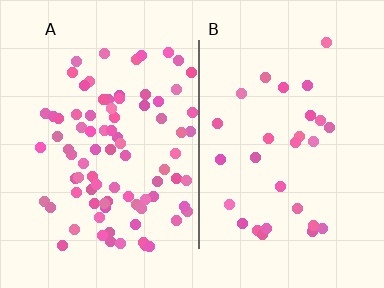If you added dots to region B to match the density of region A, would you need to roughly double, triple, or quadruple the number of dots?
Approximately triple.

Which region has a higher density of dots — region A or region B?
A (the left).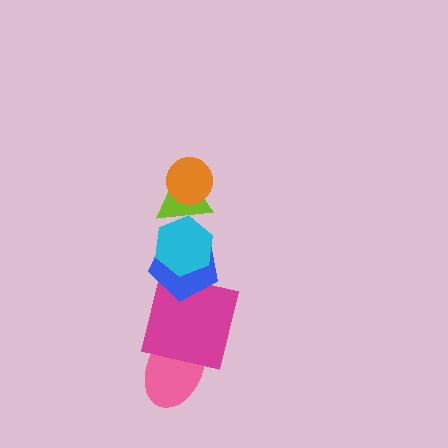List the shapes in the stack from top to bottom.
From top to bottom: the orange circle, the lime triangle, the cyan hexagon, the blue pentagon, the magenta square, the pink ellipse.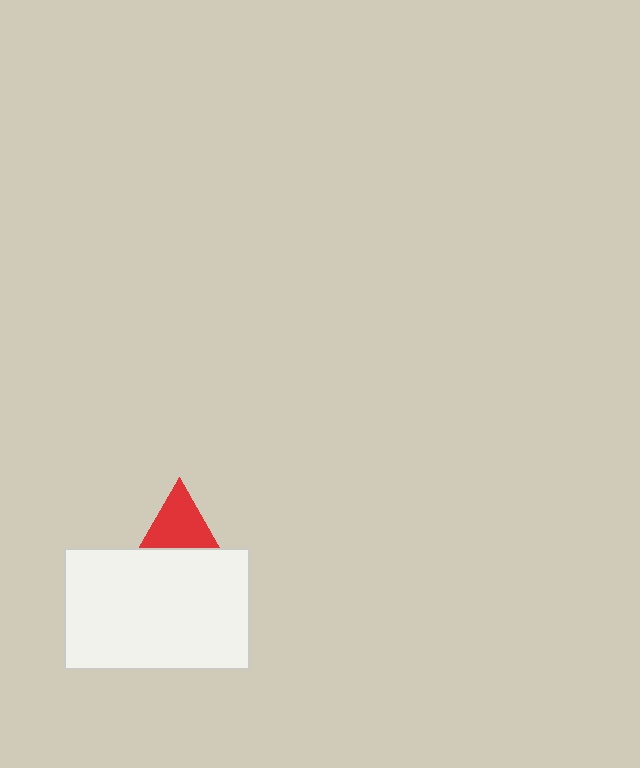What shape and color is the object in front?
The object in front is a white rectangle.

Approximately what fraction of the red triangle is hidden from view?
Roughly 61% of the red triangle is hidden behind the white rectangle.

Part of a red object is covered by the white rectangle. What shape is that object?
It is a triangle.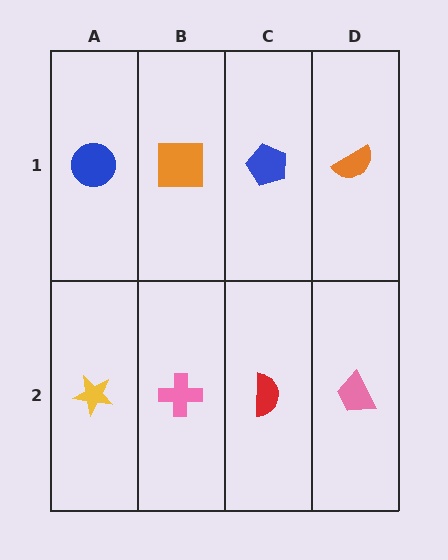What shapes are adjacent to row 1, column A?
A yellow star (row 2, column A), an orange square (row 1, column B).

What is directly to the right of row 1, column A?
An orange square.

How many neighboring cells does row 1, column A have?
2.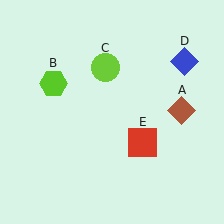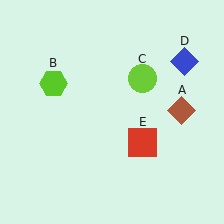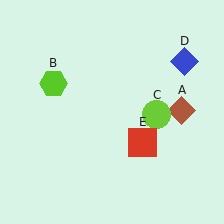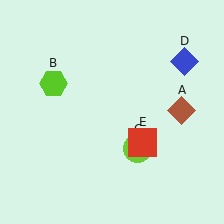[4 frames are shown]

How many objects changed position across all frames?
1 object changed position: lime circle (object C).